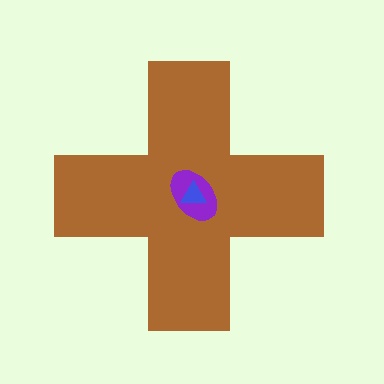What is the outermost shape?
The brown cross.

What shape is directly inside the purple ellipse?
The blue triangle.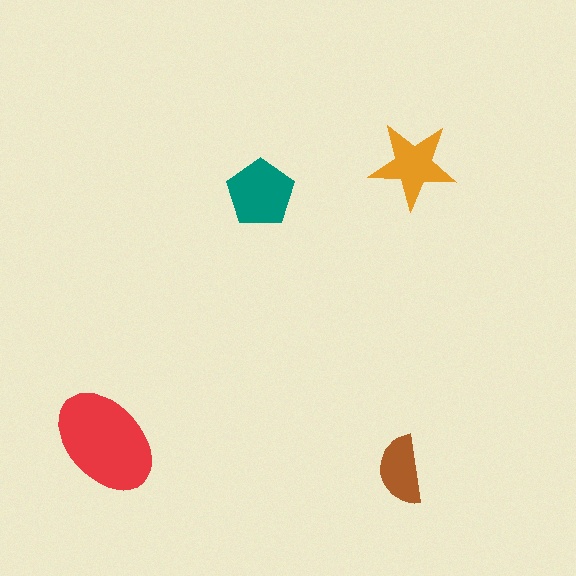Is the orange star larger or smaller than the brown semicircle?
Larger.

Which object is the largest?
The red ellipse.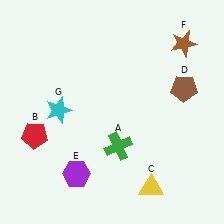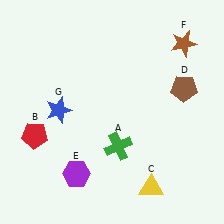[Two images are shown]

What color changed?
The star (G) changed from cyan in Image 1 to blue in Image 2.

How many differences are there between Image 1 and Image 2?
There is 1 difference between the two images.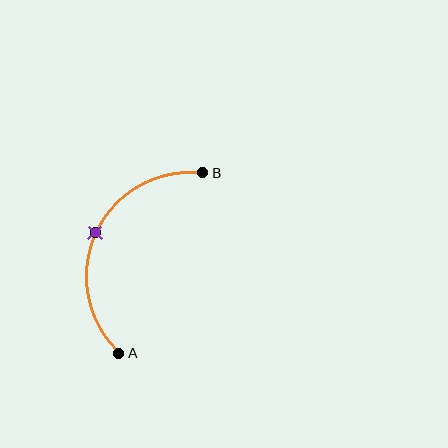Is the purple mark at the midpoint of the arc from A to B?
Yes. The purple mark lies on the arc at equal arc-length from both A and B — it is the arc midpoint.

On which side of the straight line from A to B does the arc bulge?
The arc bulges to the left of the straight line connecting A and B.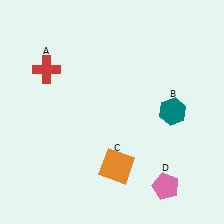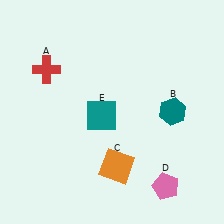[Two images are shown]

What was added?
A teal square (E) was added in Image 2.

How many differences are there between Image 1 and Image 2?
There is 1 difference between the two images.